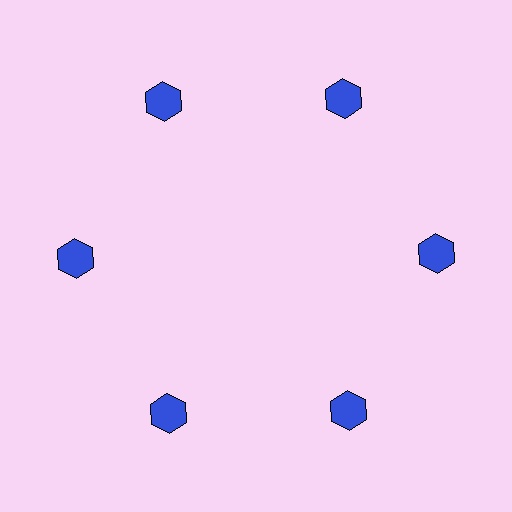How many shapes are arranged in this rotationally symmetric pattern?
There are 6 shapes, arranged in 6 groups of 1.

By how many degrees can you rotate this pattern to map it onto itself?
The pattern maps onto itself every 60 degrees of rotation.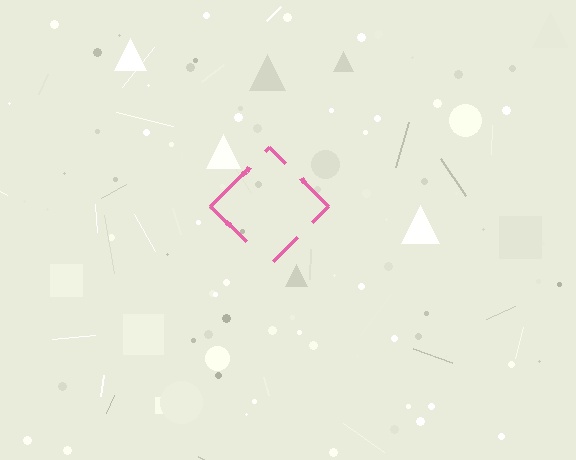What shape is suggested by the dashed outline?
The dashed outline suggests a diamond.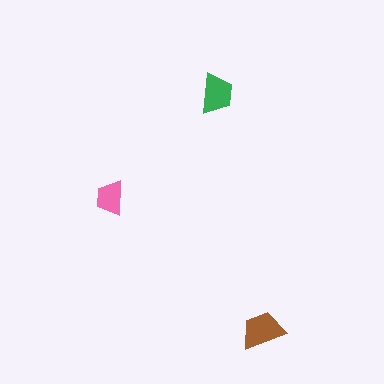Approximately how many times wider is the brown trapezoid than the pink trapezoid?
About 1.5 times wider.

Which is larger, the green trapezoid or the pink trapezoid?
The green one.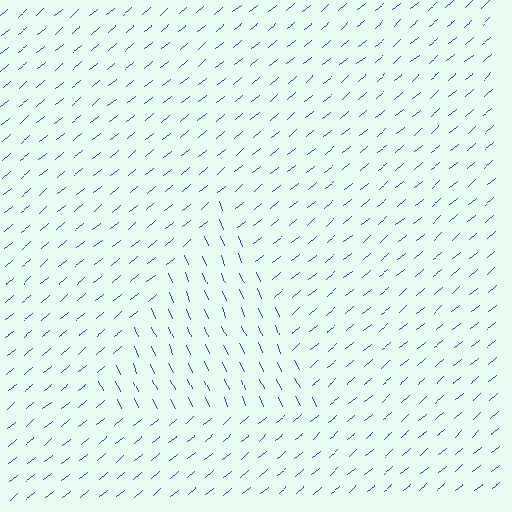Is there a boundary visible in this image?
Yes, there is a texture boundary formed by a change in line orientation.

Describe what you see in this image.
The image is filled with small blue line segments. A triangle region in the image has lines oriented differently from the surrounding lines, creating a visible texture boundary.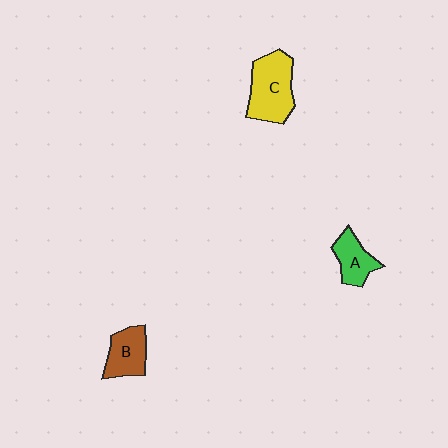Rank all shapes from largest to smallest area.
From largest to smallest: C (yellow), B (brown), A (green).